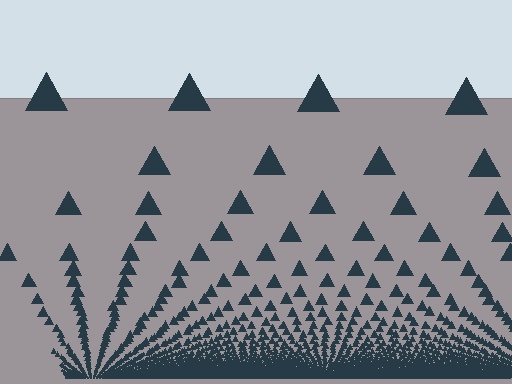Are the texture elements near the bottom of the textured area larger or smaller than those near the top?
Smaller. The gradient is inverted — elements near the bottom are smaller and denser.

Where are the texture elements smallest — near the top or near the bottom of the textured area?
Near the bottom.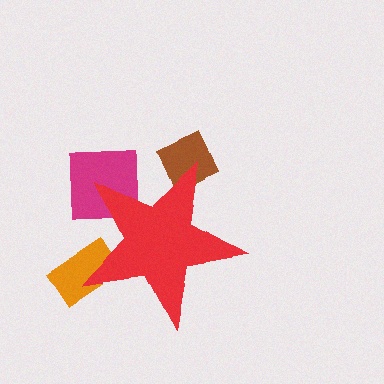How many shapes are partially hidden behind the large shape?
3 shapes are partially hidden.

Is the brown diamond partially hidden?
Yes, the brown diamond is partially hidden behind the red star.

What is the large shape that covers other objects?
A red star.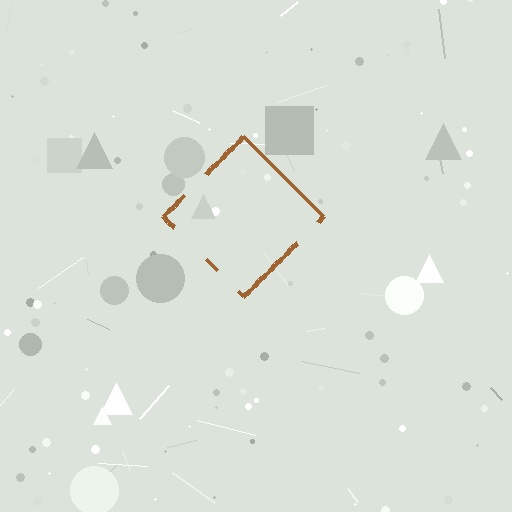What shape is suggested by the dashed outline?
The dashed outline suggests a diamond.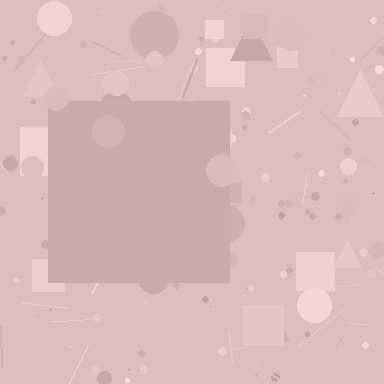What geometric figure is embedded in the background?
A square is embedded in the background.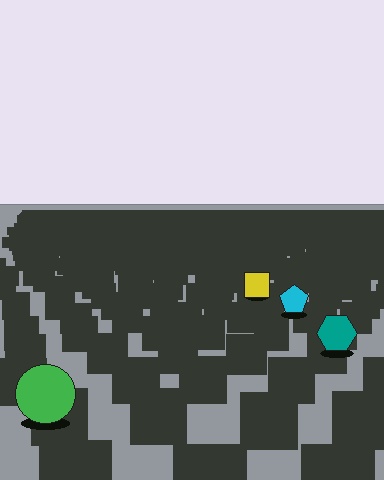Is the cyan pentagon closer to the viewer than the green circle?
No. The green circle is closer — you can tell from the texture gradient: the ground texture is coarser near it.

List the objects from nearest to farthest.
From nearest to farthest: the green circle, the teal hexagon, the cyan pentagon, the yellow square.